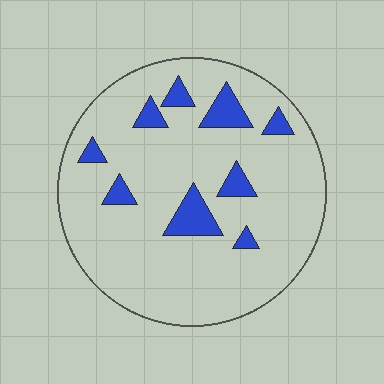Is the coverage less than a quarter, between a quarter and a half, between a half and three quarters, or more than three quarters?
Less than a quarter.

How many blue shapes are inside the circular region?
9.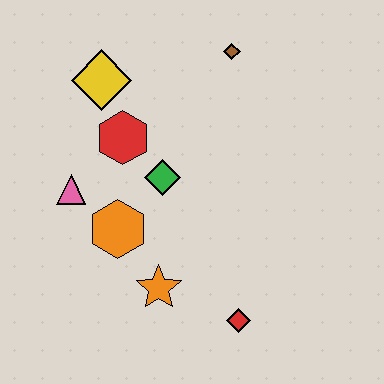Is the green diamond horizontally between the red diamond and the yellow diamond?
Yes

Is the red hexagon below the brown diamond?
Yes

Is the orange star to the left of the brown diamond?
Yes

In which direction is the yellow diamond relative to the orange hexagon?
The yellow diamond is above the orange hexagon.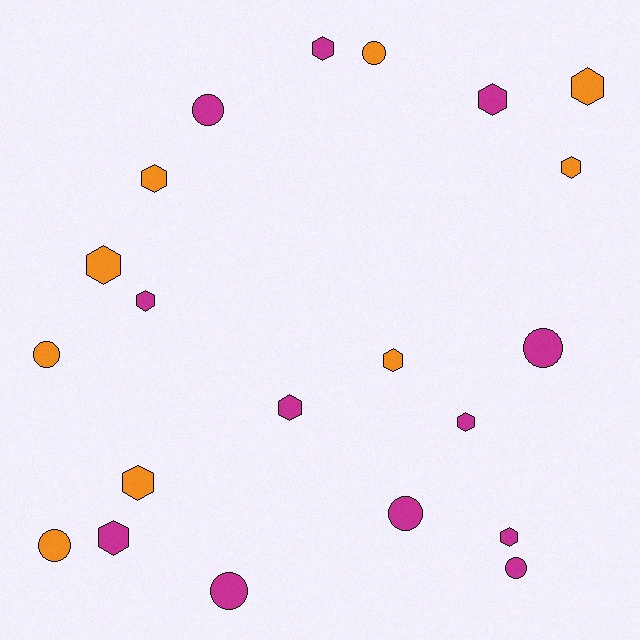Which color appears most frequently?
Magenta, with 12 objects.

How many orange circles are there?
There are 3 orange circles.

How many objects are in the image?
There are 21 objects.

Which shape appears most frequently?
Hexagon, with 13 objects.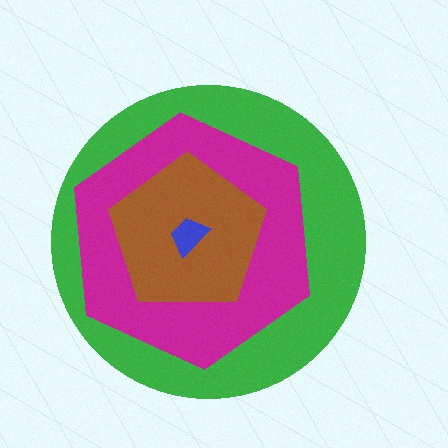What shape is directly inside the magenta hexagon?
The brown pentagon.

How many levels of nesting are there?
4.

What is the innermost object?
The blue trapezoid.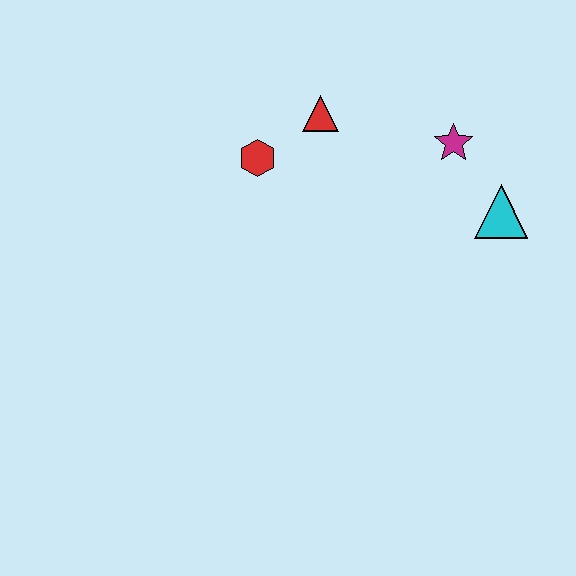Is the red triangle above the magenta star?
Yes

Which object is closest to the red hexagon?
The red triangle is closest to the red hexagon.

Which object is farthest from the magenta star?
The red hexagon is farthest from the magenta star.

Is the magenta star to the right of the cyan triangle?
No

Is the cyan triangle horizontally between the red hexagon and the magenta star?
No